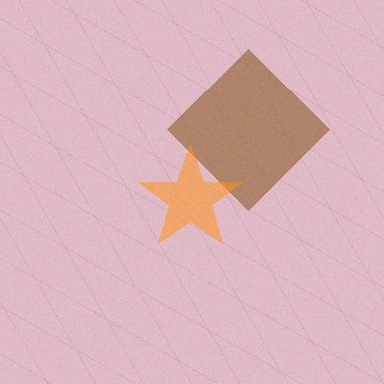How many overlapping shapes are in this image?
There are 2 overlapping shapes in the image.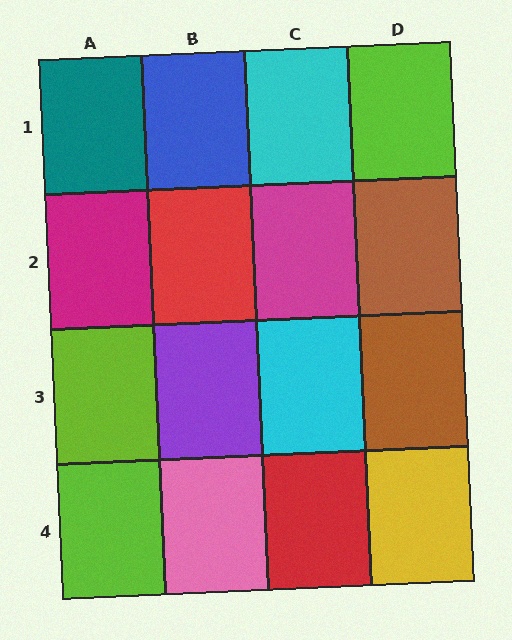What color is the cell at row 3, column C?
Cyan.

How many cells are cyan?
2 cells are cyan.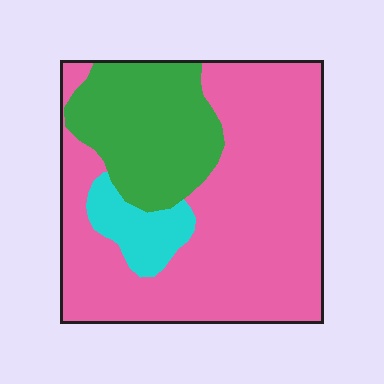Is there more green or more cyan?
Green.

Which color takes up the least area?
Cyan, at roughly 10%.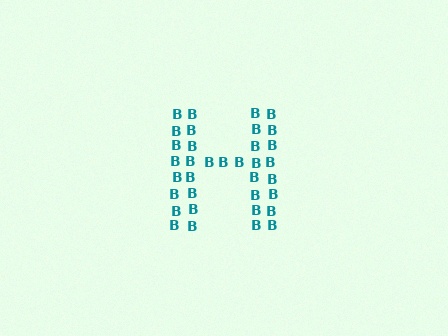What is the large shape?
The large shape is the letter H.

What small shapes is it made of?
It is made of small letter B's.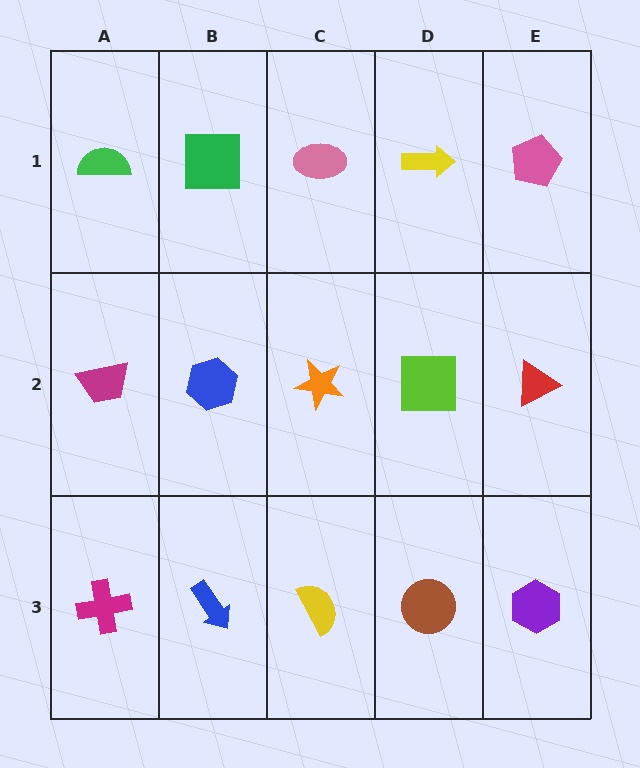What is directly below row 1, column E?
A red triangle.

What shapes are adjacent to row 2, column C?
A pink ellipse (row 1, column C), a yellow semicircle (row 3, column C), a blue hexagon (row 2, column B), a lime square (row 2, column D).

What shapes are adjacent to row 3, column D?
A lime square (row 2, column D), a yellow semicircle (row 3, column C), a purple hexagon (row 3, column E).